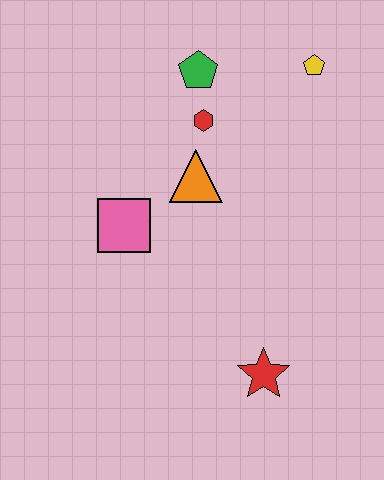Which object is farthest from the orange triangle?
The red star is farthest from the orange triangle.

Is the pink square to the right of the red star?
No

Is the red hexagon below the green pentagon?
Yes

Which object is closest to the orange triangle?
The red hexagon is closest to the orange triangle.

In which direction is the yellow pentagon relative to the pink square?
The yellow pentagon is to the right of the pink square.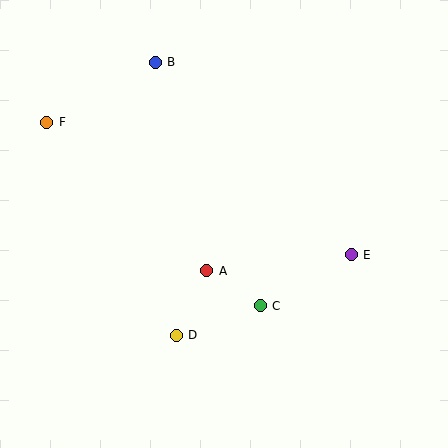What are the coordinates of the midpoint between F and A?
The midpoint between F and A is at (127, 197).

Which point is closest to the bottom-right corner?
Point E is closest to the bottom-right corner.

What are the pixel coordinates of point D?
Point D is at (176, 335).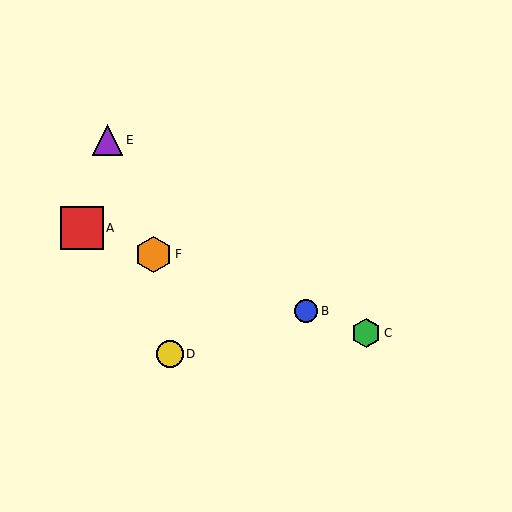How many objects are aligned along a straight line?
4 objects (A, B, C, F) are aligned along a straight line.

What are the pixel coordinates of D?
Object D is at (170, 354).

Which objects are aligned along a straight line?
Objects A, B, C, F are aligned along a straight line.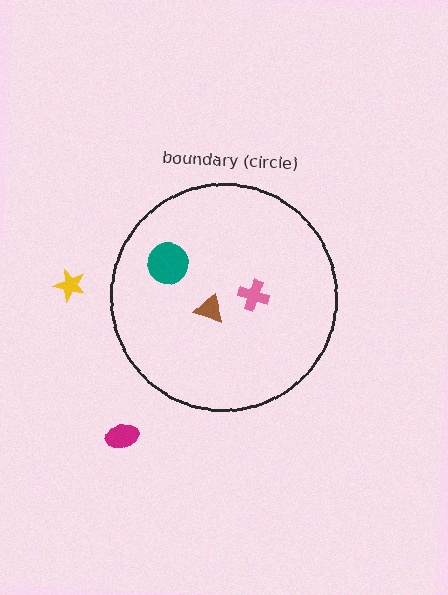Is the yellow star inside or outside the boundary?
Outside.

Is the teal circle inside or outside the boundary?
Inside.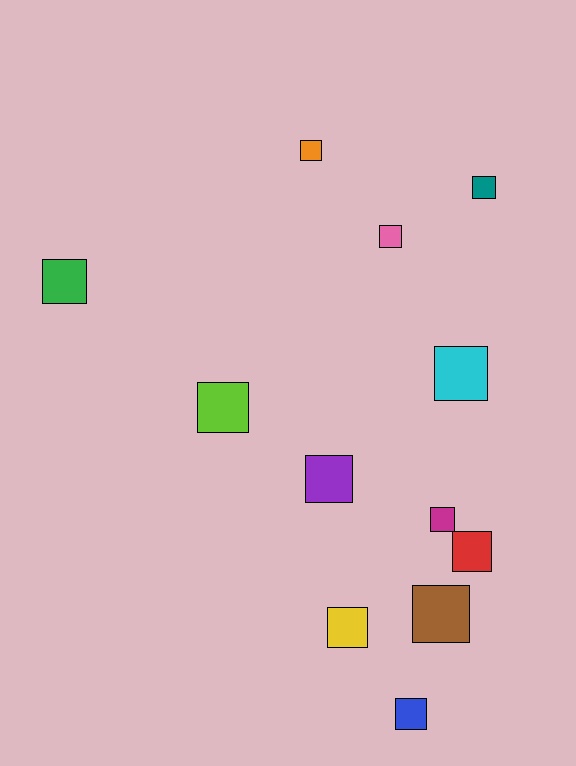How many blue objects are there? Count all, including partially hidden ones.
There is 1 blue object.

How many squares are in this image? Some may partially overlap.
There are 12 squares.